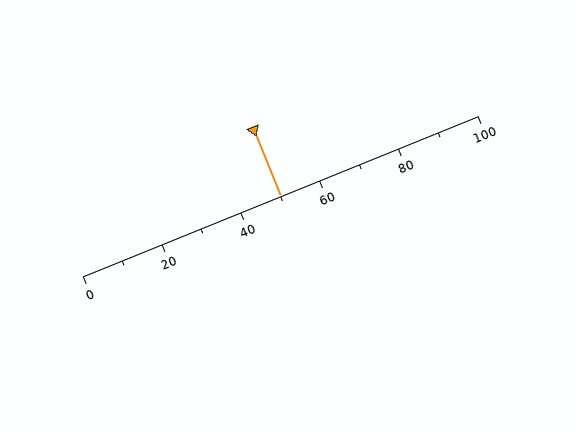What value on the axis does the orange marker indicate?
The marker indicates approximately 50.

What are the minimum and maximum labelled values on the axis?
The axis runs from 0 to 100.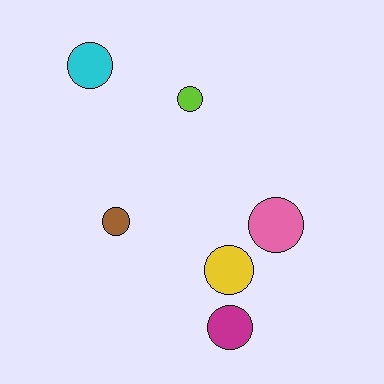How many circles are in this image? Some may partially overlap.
There are 6 circles.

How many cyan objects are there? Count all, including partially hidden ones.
There is 1 cyan object.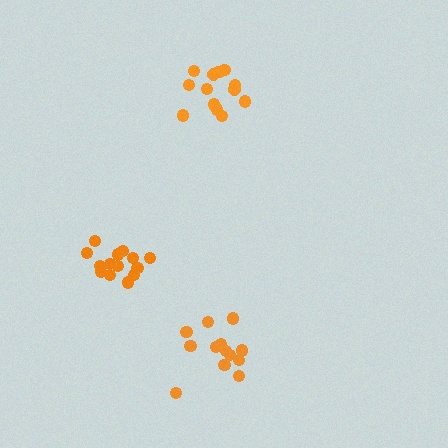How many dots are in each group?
Group 1: 14 dots, Group 2: 13 dots, Group 3: 14 dots (41 total).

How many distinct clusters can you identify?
There are 3 distinct clusters.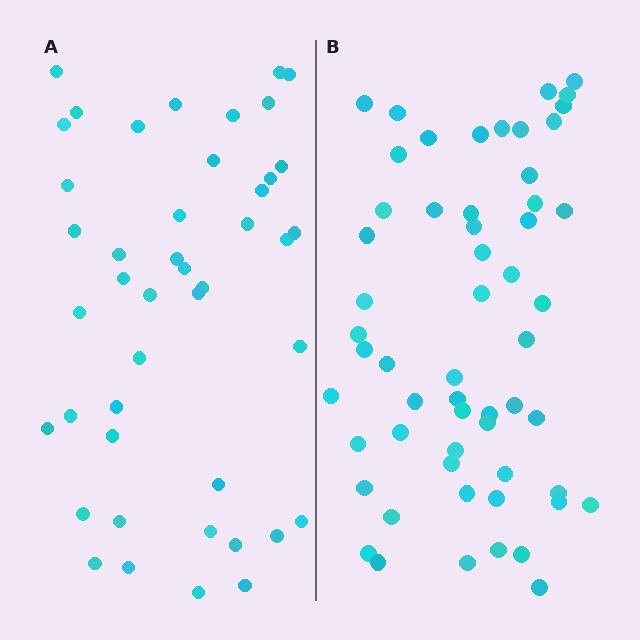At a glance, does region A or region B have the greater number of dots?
Region B (the right region) has more dots.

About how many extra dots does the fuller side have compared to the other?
Region B has approximately 15 more dots than region A.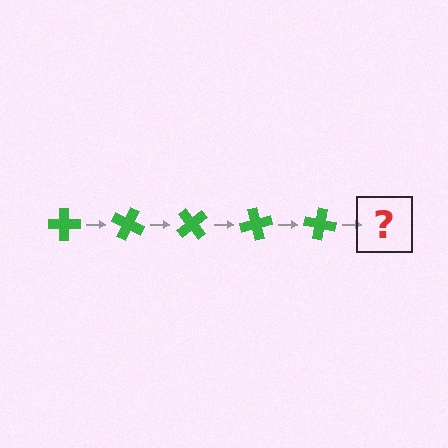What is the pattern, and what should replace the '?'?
The pattern is that the cross rotates 25 degrees each step. The '?' should be a green cross rotated 125 degrees.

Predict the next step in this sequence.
The next step is a green cross rotated 125 degrees.